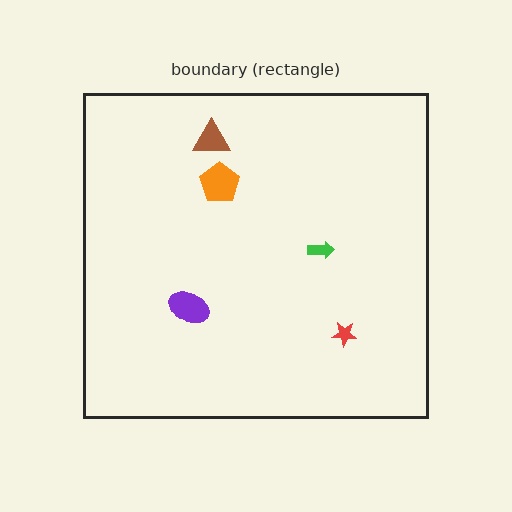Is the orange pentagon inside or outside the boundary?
Inside.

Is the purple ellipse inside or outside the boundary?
Inside.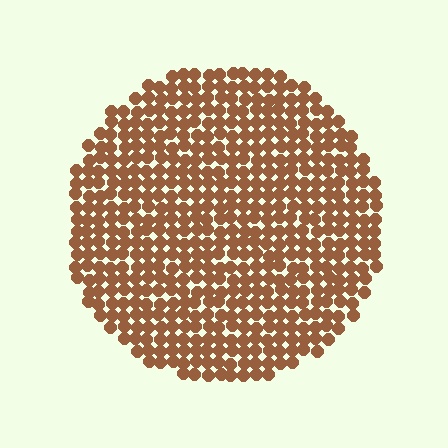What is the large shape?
The large shape is a circle.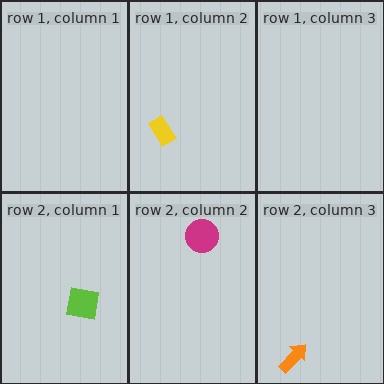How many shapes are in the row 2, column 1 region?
1.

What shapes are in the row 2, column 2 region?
The magenta circle.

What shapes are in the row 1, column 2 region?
The yellow rectangle.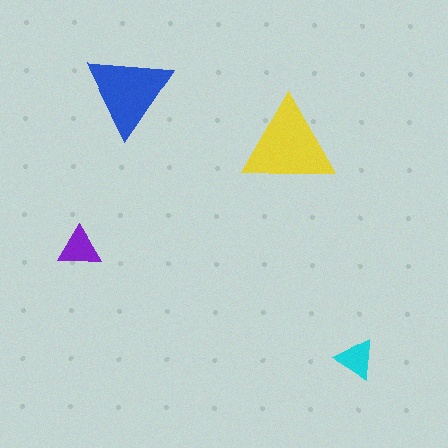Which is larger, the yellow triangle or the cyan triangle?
The yellow one.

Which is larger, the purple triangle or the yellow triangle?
The yellow one.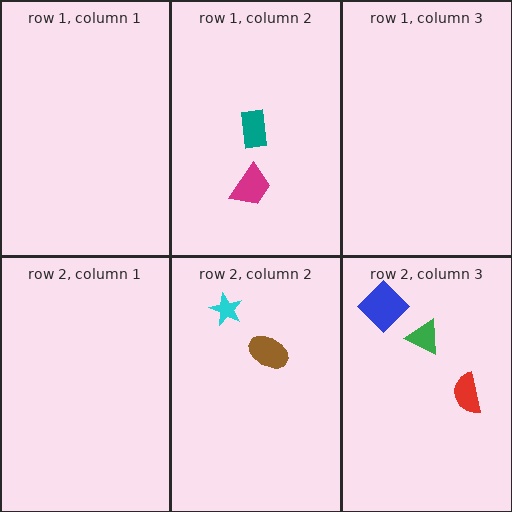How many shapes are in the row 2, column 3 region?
3.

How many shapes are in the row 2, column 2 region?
2.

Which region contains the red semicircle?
The row 2, column 3 region.